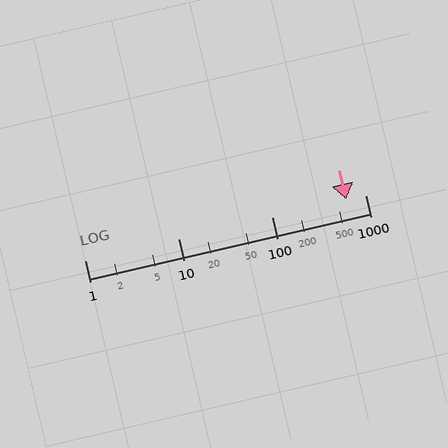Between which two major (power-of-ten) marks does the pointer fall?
The pointer is between 100 and 1000.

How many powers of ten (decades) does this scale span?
The scale spans 3 decades, from 1 to 1000.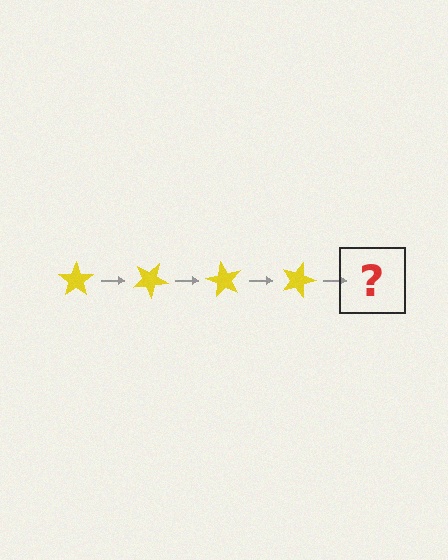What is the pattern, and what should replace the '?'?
The pattern is that the star rotates 30 degrees each step. The '?' should be a yellow star rotated 120 degrees.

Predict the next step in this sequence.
The next step is a yellow star rotated 120 degrees.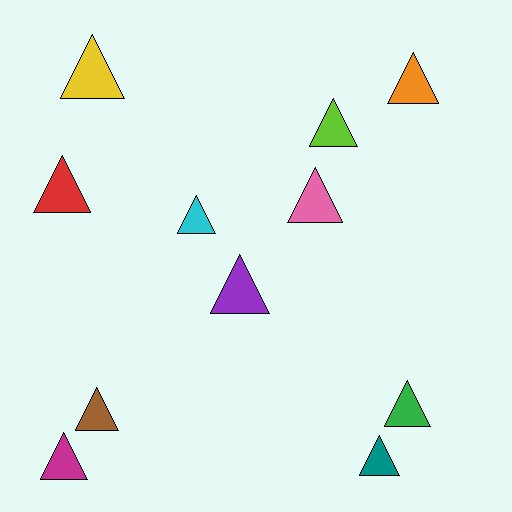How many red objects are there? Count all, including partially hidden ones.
There is 1 red object.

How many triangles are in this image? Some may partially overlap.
There are 11 triangles.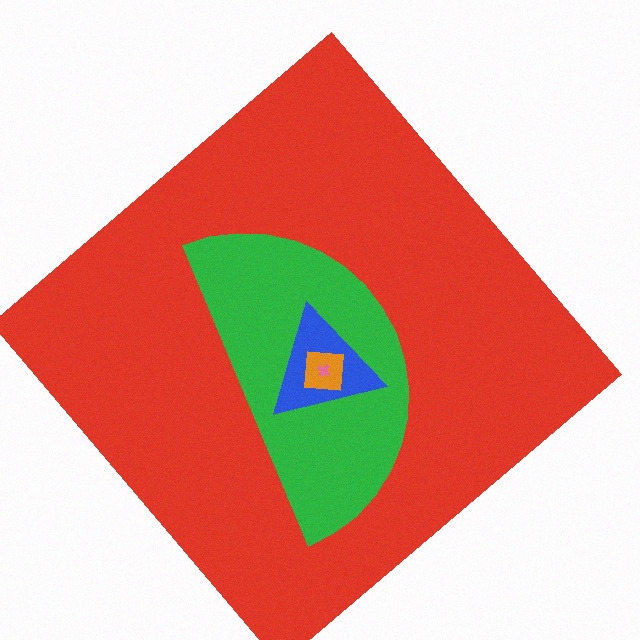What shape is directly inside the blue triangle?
The orange square.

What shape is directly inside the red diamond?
The green semicircle.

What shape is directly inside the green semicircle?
The blue triangle.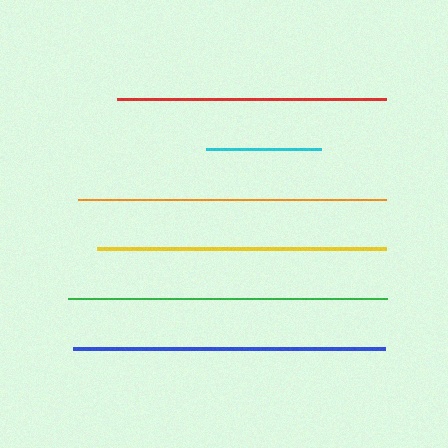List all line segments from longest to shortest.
From longest to shortest: green, blue, orange, yellow, red, cyan.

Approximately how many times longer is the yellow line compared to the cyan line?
The yellow line is approximately 2.5 times the length of the cyan line.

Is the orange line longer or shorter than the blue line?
The blue line is longer than the orange line.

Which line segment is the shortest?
The cyan line is the shortest at approximately 116 pixels.